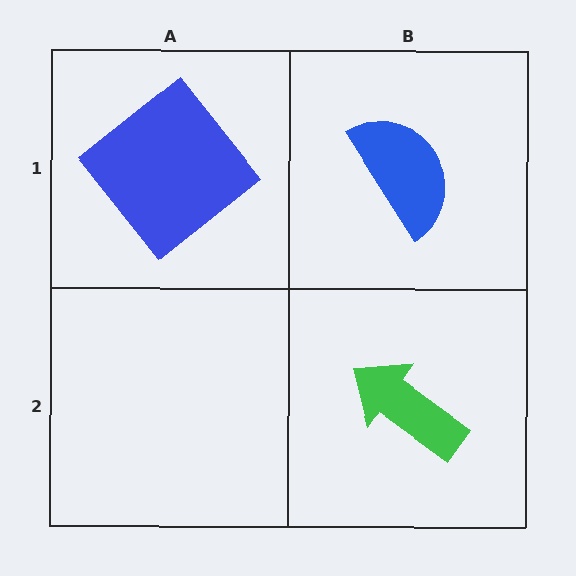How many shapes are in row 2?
1 shape.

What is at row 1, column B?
A blue semicircle.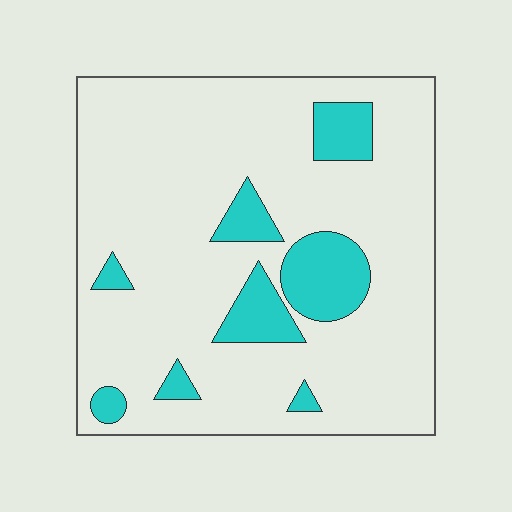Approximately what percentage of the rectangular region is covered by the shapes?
Approximately 15%.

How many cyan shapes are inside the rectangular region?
8.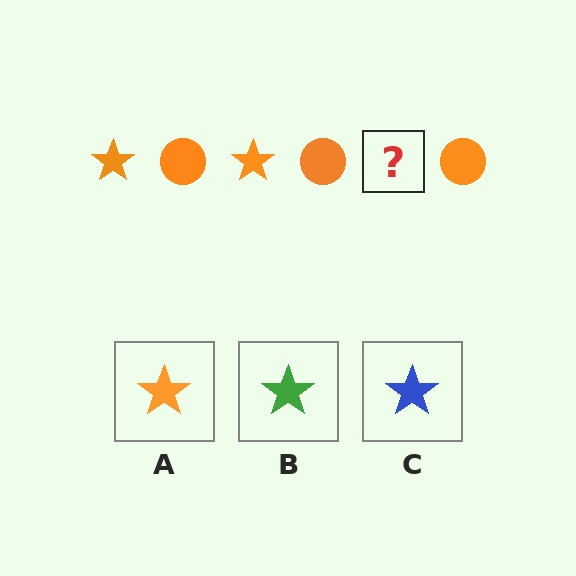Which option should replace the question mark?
Option A.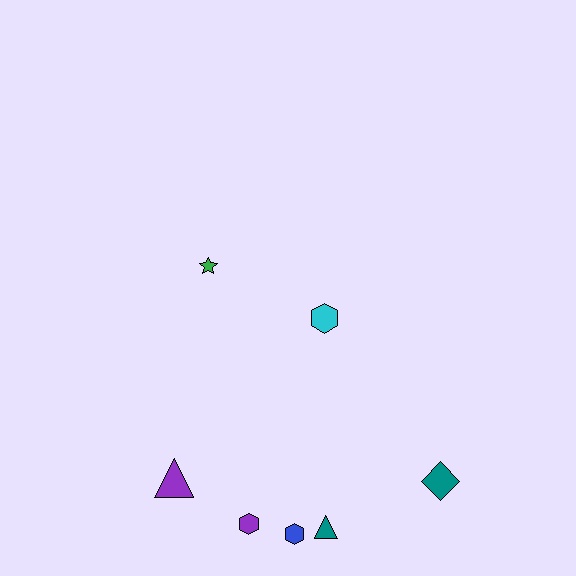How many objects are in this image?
There are 7 objects.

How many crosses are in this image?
There are no crosses.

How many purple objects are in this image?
There are 2 purple objects.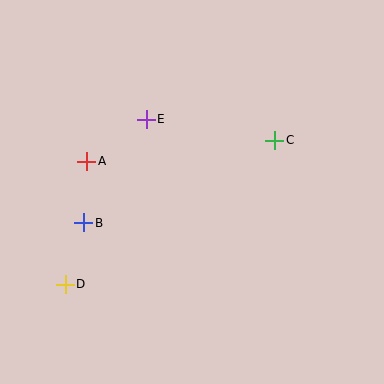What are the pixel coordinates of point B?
Point B is at (84, 223).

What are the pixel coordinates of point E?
Point E is at (146, 119).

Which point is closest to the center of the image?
Point E at (146, 119) is closest to the center.